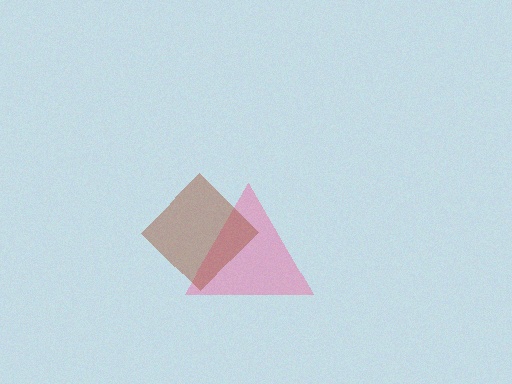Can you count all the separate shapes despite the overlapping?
Yes, there are 2 separate shapes.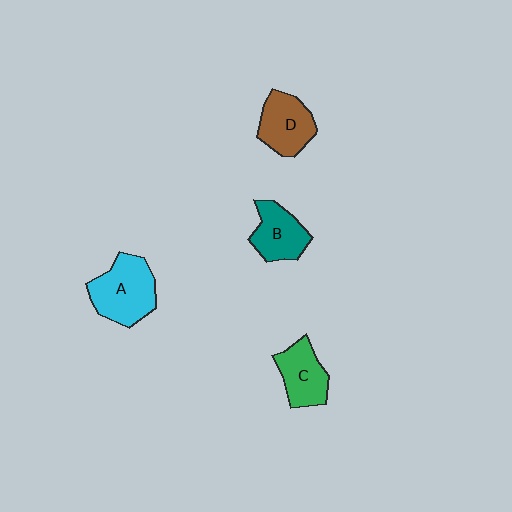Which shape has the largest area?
Shape A (cyan).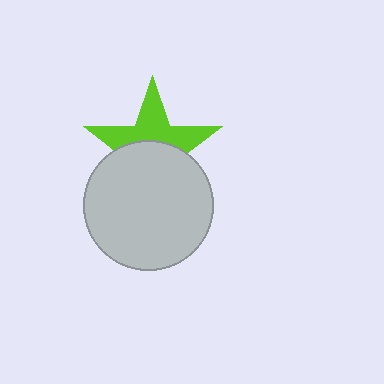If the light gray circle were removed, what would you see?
You would see the complete lime star.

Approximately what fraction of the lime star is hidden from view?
Roughly 52% of the lime star is hidden behind the light gray circle.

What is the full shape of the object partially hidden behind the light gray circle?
The partially hidden object is a lime star.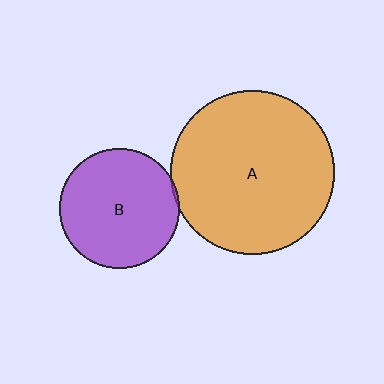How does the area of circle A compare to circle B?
Approximately 1.9 times.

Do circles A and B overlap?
Yes.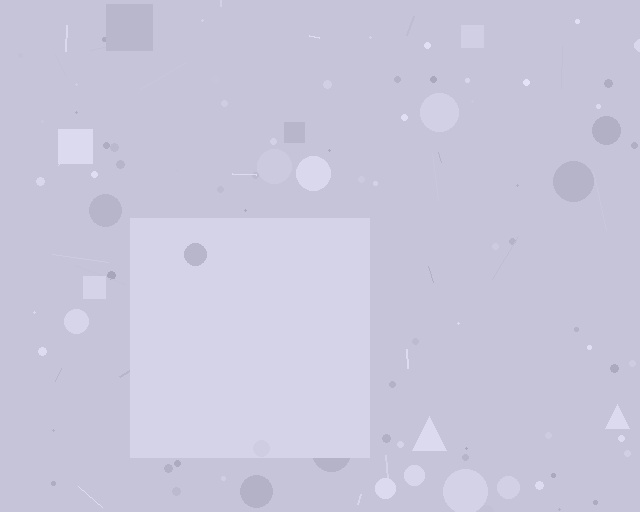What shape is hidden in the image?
A square is hidden in the image.